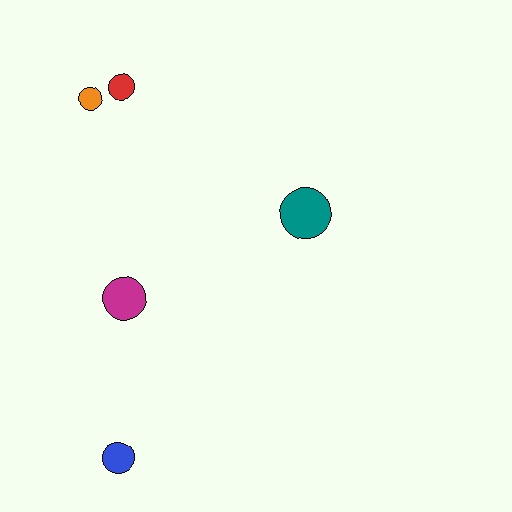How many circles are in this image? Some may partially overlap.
There are 5 circles.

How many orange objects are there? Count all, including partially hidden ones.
There is 1 orange object.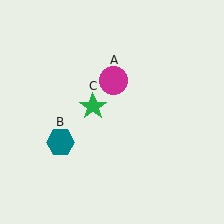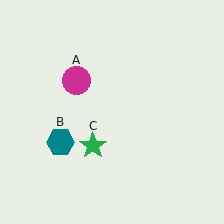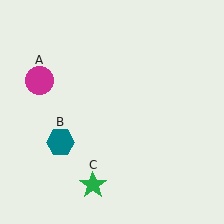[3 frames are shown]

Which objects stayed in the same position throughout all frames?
Teal hexagon (object B) remained stationary.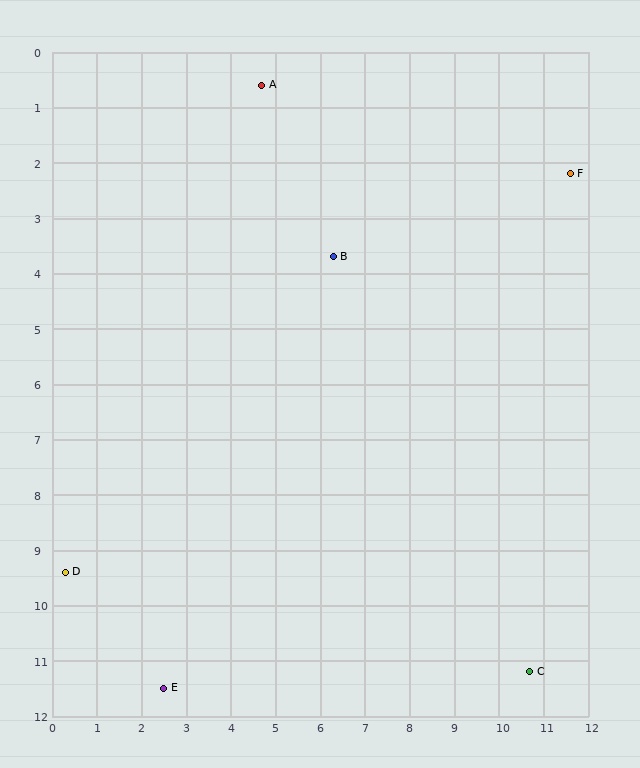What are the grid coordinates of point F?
Point F is at approximately (11.6, 2.2).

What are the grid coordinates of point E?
Point E is at approximately (2.5, 11.5).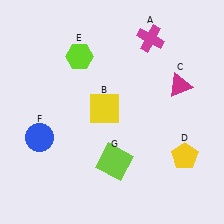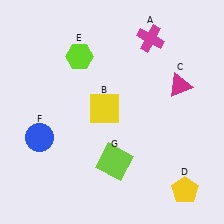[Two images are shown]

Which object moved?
The yellow pentagon (D) moved down.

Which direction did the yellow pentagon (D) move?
The yellow pentagon (D) moved down.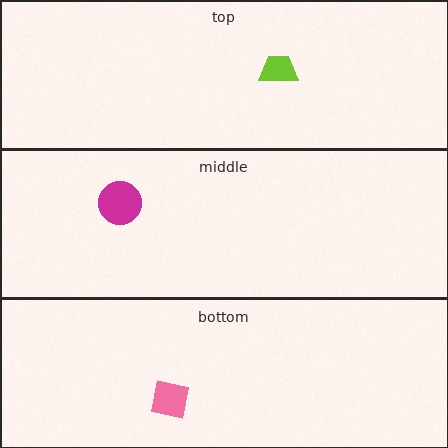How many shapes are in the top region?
1.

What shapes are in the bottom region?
The pink square.